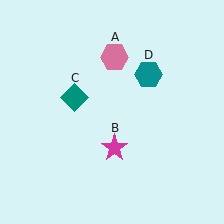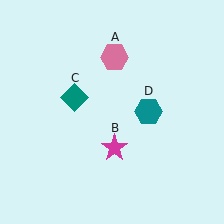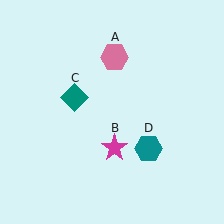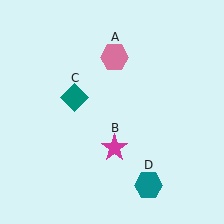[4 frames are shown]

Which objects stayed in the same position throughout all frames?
Pink hexagon (object A) and magenta star (object B) and teal diamond (object C) remained stationary.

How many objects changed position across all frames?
1 object changed position: teal hexagon (object D).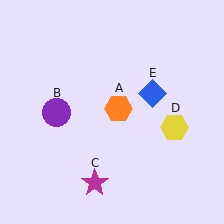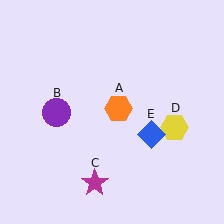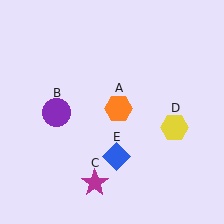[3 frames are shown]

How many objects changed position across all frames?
1 object changed position: blue diamond (object E).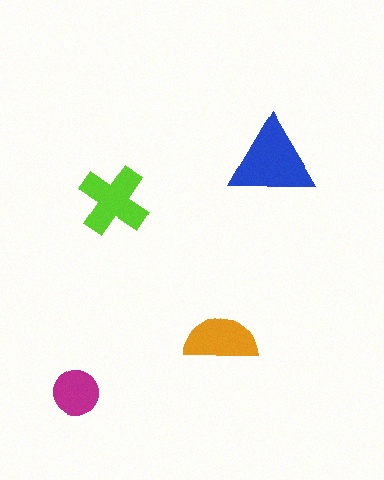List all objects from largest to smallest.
The blue triangle, the lime cross, the orange semicircle, the magenta circle.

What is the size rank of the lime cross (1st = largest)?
2nd.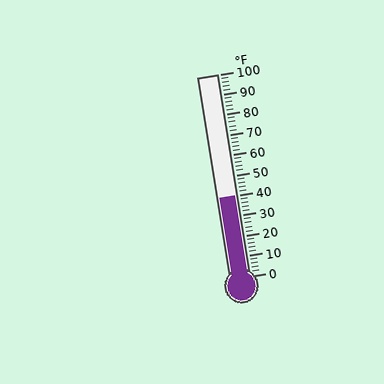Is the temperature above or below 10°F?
The temperature is above 10°F.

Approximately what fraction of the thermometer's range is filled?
The thermometer is filled to approximately 40% of its range.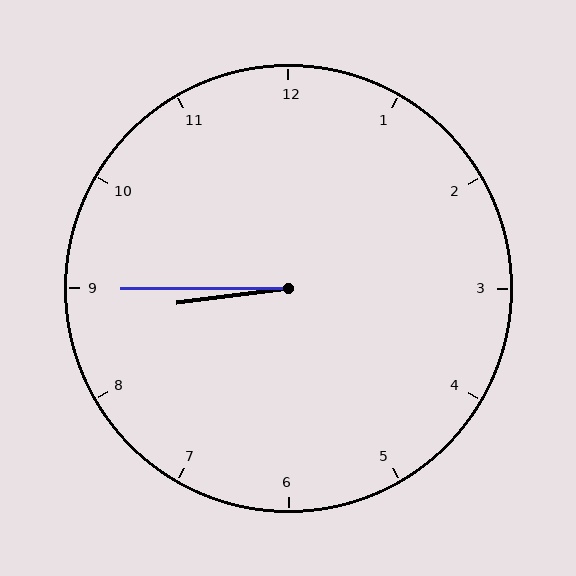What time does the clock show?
8:45.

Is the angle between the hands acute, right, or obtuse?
It is acute.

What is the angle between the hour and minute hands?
Approximately 8 degrees.